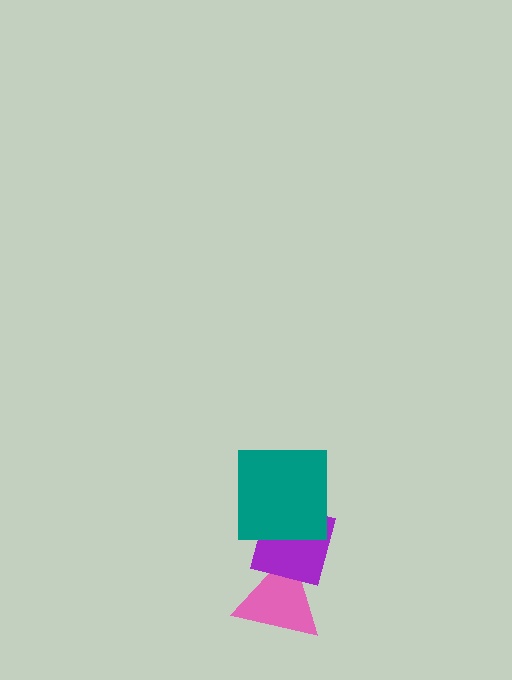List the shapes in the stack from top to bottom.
From top to bottom: the teal square, the purple square, the pink triangle.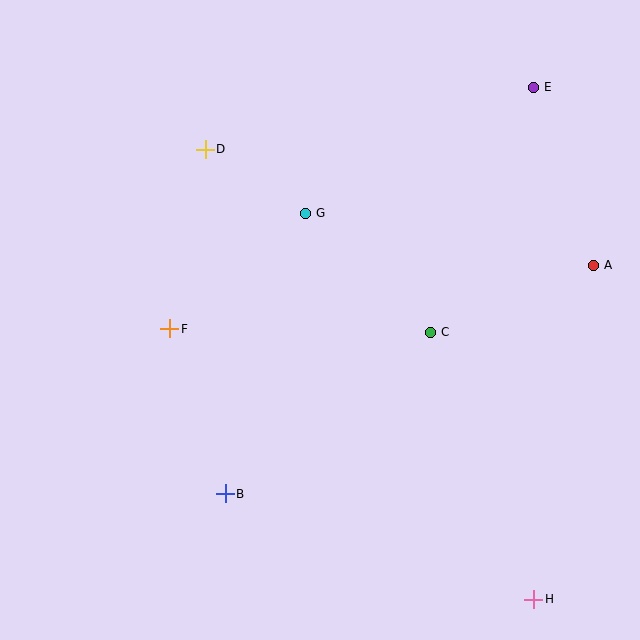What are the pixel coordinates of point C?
Point C is at (430, 333).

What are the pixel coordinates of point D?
Point D is at (205, 149).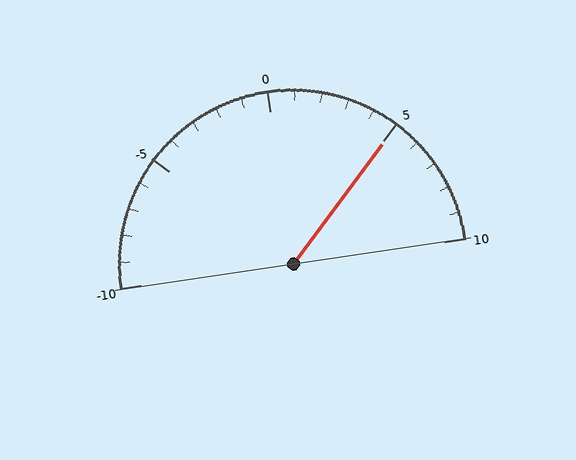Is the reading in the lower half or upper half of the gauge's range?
The reading is in the upper half of the range (-10 to 10).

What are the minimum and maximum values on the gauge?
The gauge ranges from -10 to 10.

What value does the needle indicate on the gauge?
The needle indicates approximately 5.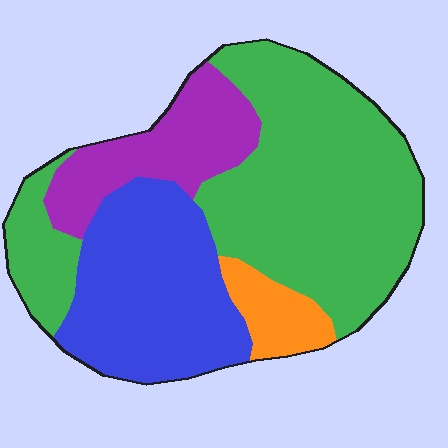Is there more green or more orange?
Green.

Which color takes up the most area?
Green, at roughly 50%.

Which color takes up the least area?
Orange, at roughly 5%.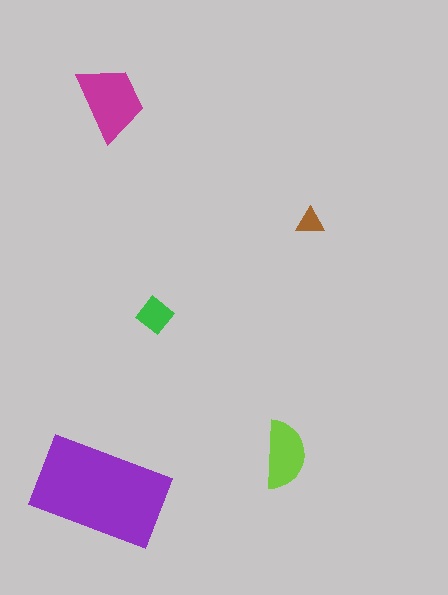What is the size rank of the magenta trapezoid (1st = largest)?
2nd.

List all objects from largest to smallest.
The purple rectangle, the magenta trapezoid, the lime semicircle, the green diamond, the brown triangle.